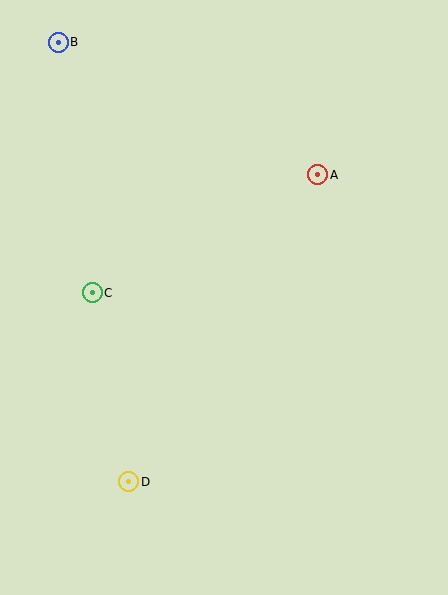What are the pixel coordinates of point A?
Point A is at (318, 175).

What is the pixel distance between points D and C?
The distance between D and C is 193 pixels.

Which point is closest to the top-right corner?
Point A is closest to the top-right corner.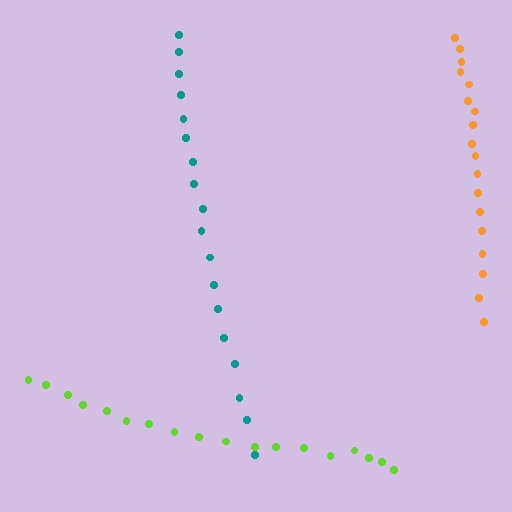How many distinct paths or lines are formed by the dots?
There are 3 distinct paths.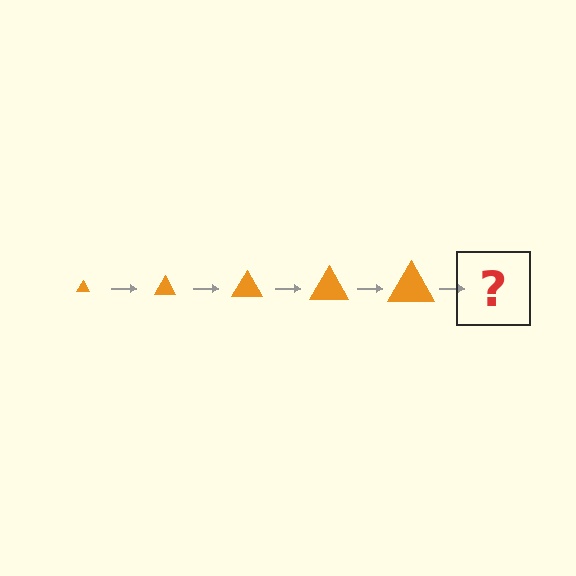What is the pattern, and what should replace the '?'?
The pattern is that the triangle gets progressively larger each step. The '?' should be an orange triangle, larger than the previous one.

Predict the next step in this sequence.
The next step is an orange triangle, larger than the previous one.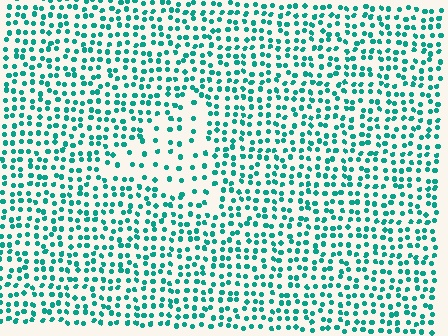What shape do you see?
I see a triangle.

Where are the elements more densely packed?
The elements are more densely packed outside the triangle boundary.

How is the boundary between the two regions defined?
The boundary is defined by a change in element density (approximately 2.2x ratio). All elements are the same color, size, and shape.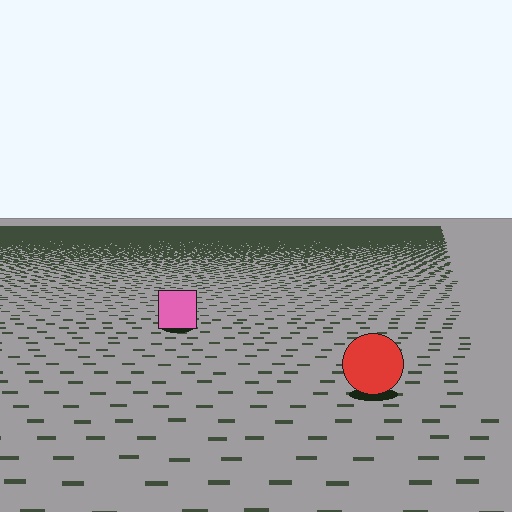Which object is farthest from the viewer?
The pink square is farthest from the viewer. It appears smaller and the ground texture around it is denser.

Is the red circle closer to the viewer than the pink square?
Yes. The red circle is closer — you can tell from the texture gradient: the ground texture is coarser near it.